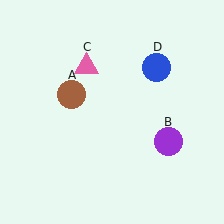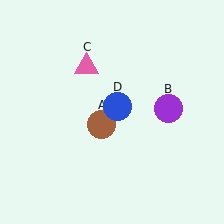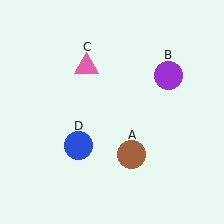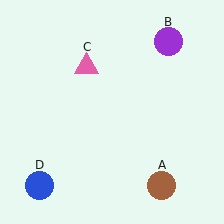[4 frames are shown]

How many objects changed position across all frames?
3 objects changed position: brown circle (object A), purple circle (object B), blue circle (object D).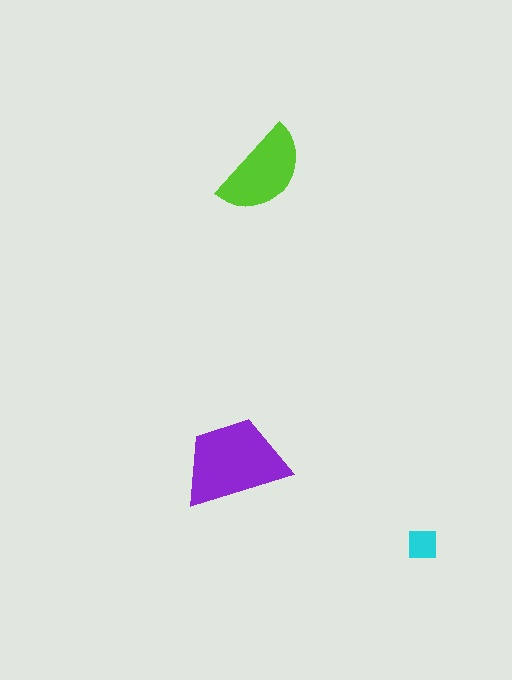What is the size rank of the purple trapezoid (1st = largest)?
1st.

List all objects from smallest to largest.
The cyan square, the lime semicircle, the purple trapezoid.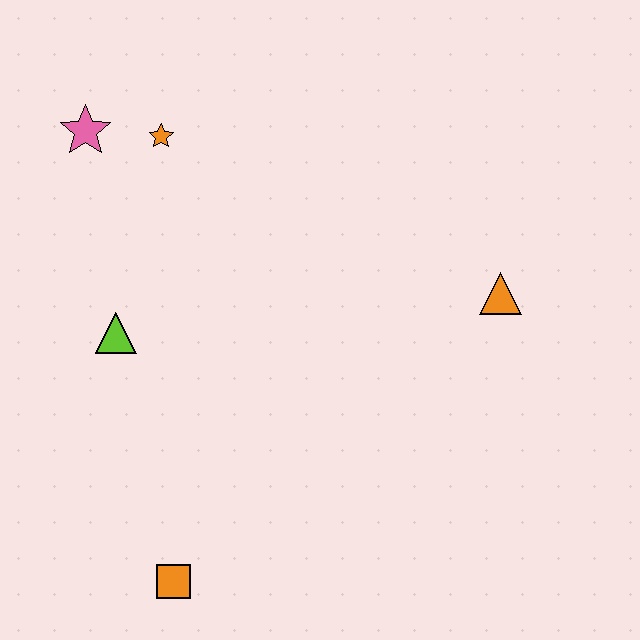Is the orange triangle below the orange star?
Yes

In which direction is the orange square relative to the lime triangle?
The orange square is below the lime triangle.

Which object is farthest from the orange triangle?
The pink star is farthest from the orange triangle.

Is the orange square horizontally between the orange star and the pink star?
No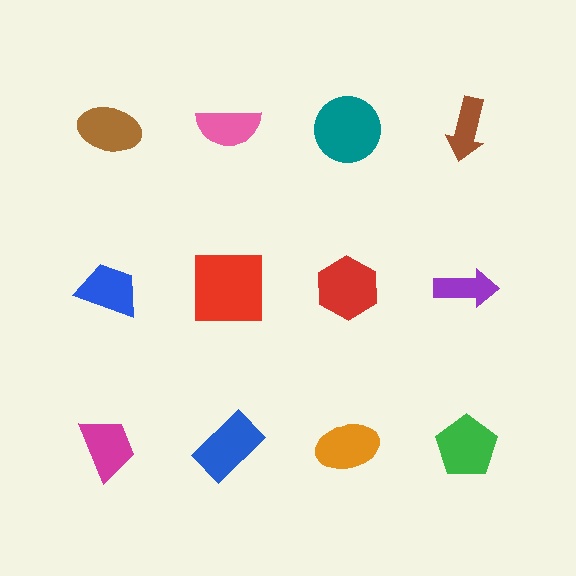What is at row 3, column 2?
A blue rectangle.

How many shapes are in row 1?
4 shapes.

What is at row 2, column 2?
A red square.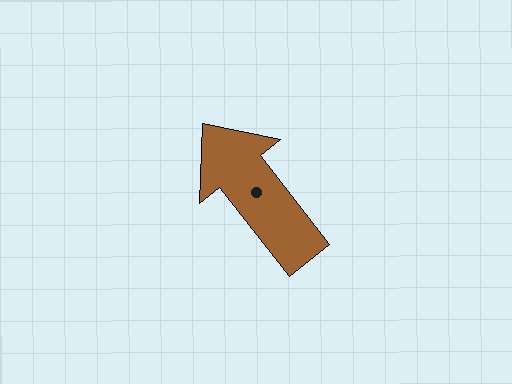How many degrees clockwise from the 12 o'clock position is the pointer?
Approximately 322 degrees.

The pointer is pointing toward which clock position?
Roughly 11 o'clock.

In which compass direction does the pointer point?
Northwest.